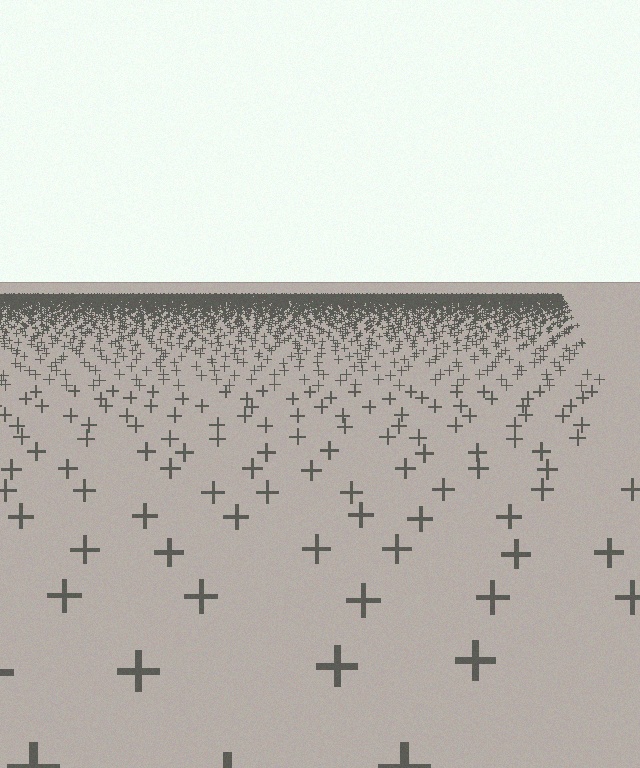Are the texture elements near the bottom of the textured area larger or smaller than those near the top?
Larger. Near the bottom, elements are closer to the viewer and appear at a bigger on-screen size.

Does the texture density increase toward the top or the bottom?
Density increases toward the top.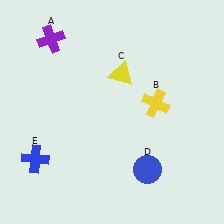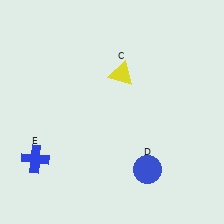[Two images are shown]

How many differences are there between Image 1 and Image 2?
There are 2 differences between the two images.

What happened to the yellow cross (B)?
The yellow cross (B) was removed in Image 2. It was in the top-right area of Image 1.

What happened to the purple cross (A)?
The purple cross (A) was removed in Image 2. It was in the top-left area of Image 1.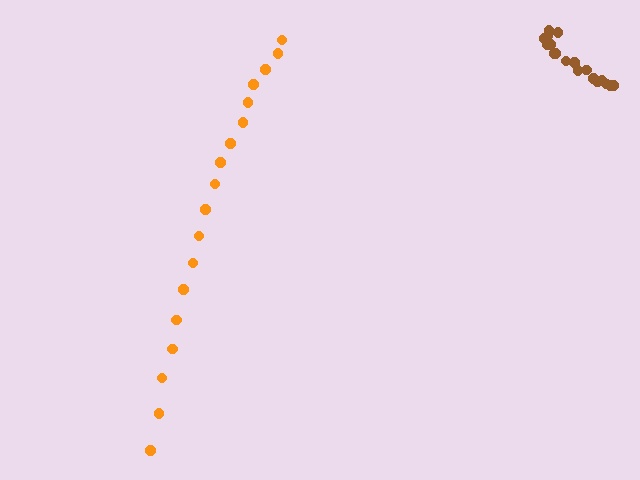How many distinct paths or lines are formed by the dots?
There are 2 distinct paths.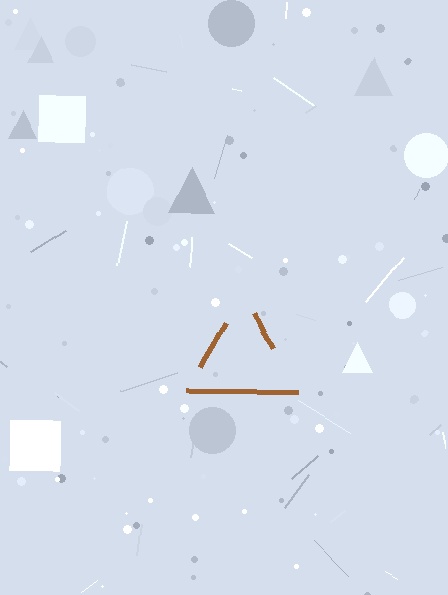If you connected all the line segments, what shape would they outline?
They would outline a triangle.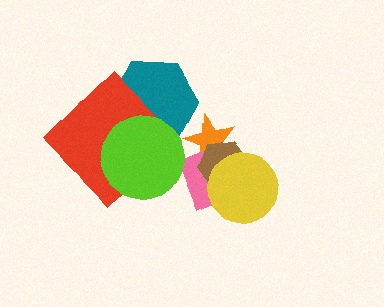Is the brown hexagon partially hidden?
Yes, it is partially covered by another shape.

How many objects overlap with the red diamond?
2 objects overlap with the red diamond.